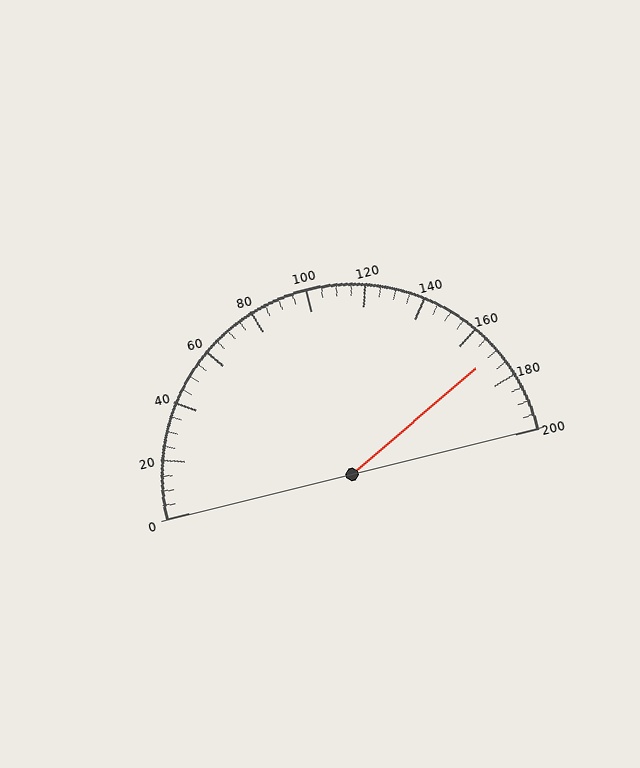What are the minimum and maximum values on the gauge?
The gauge ranges from 0 to 200.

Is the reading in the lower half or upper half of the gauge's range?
The reading is in the upper half of the range (0 to 200).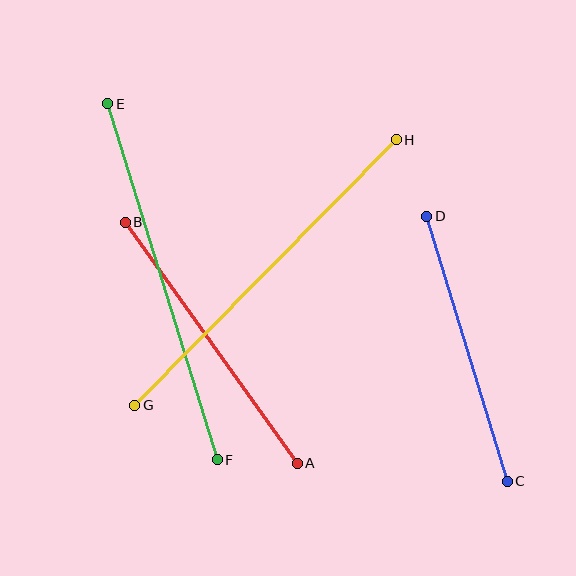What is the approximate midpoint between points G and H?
The midpoint is at approximately (266, 273) pixels.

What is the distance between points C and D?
The distance is approximately 277 pixels.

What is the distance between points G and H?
The distance is approximately 373 pixels.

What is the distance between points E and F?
The distance is approximately 373 pixels.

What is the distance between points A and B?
The distance is approximately 296 pixels.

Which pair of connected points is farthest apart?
Points G and H are farthest apart.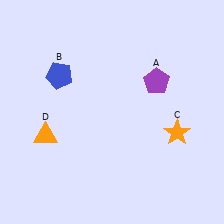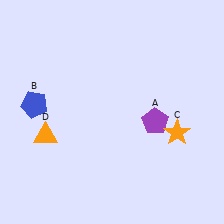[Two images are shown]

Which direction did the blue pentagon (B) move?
The blue pentagon (B) moved down.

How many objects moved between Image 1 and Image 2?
2 objects moved between the two images.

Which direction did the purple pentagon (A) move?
The purple pentagon (A) moved down.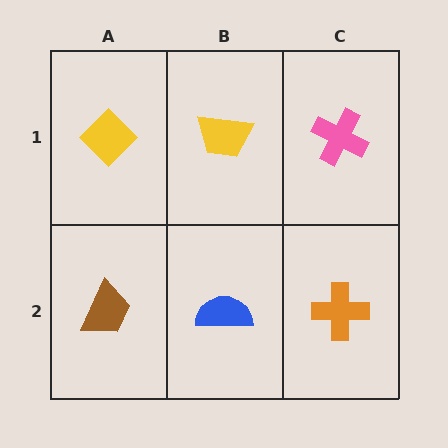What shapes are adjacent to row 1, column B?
A blue semicircle (row 2, column B), a yellow diamond (row 1, column A), a pink cross (row 1, column C).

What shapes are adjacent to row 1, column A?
A brown trapezoid (row 2, column A), a yellow trapezoid (row 1, column B).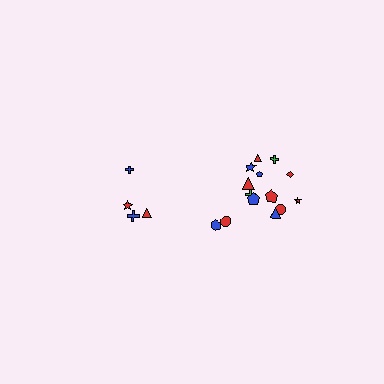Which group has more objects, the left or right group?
The right group.